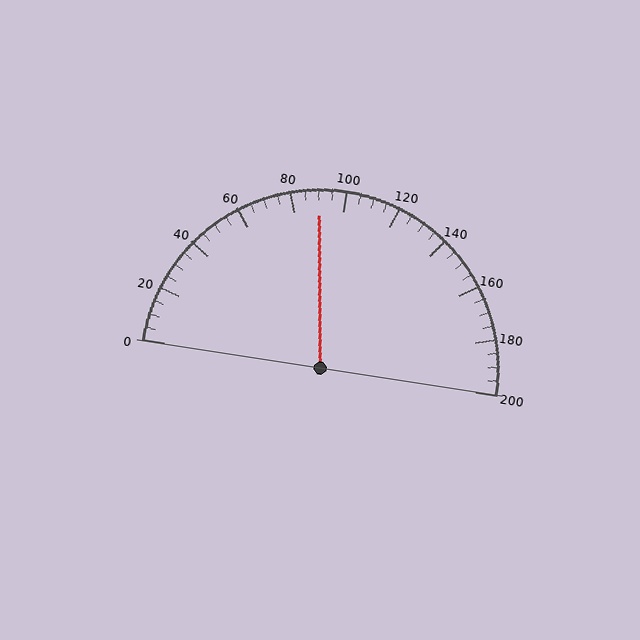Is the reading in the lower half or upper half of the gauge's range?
The reading is in the lower half of the range (0 to 200).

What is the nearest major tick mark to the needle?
The nearest major tick mark is 80.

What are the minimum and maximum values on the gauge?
The gauge ranges from 0 to 200.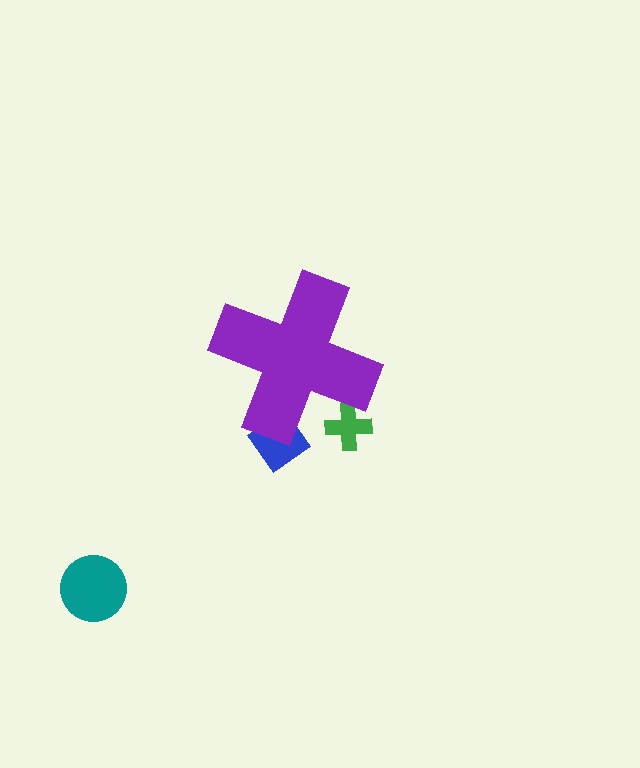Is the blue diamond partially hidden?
Yes, the blue diamond is partially hidden behind the purple cross.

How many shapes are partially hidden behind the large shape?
2 shapes are partially hidden.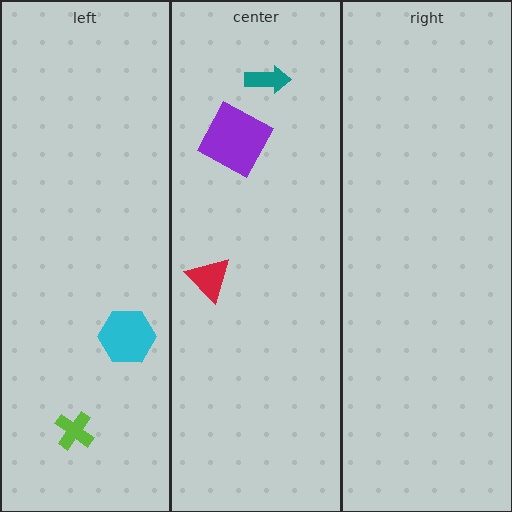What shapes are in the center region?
The teal arrow, the red triangle, the purple square.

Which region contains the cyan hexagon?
The left region.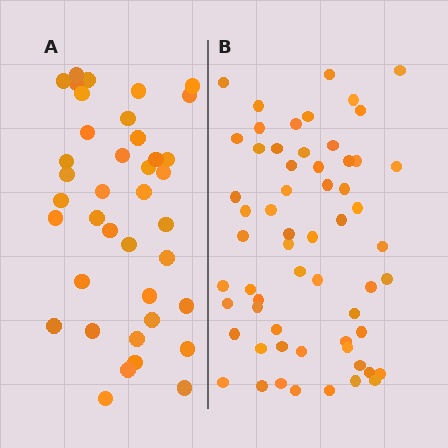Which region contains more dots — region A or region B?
Region B (the right region) has more dots.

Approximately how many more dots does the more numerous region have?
Region B has approximately 20 more dots than region A.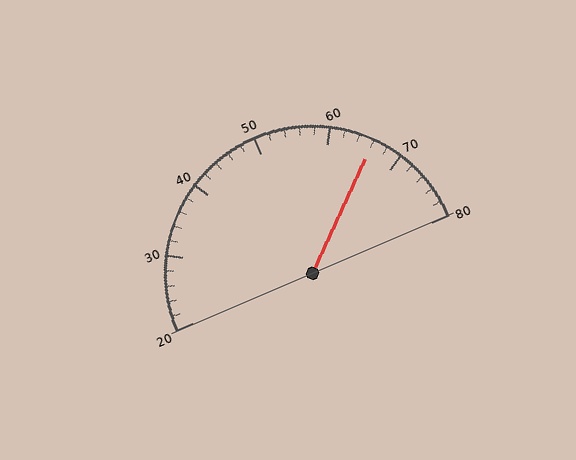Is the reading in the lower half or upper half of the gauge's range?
The reading is in the upper half of the range (20 to 80).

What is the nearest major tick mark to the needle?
The nearest major tick mark is 70.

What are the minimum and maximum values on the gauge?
The gauge ranges from 20 to 80.